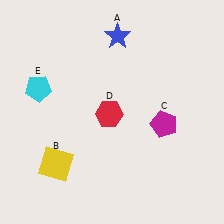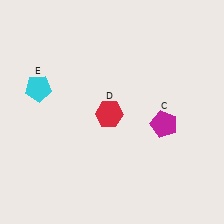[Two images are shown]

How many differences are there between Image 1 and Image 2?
There are 2 differences between the two images.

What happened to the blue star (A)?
The blue star (A) was removed in Image 2. It was in the top-right area of Image 1.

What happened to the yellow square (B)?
The yellow square (B) was removed in Image 2. It was in the bottom-left area of Image 1.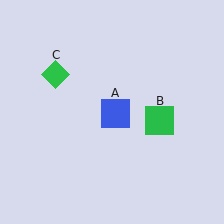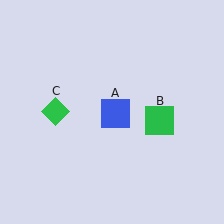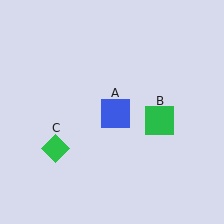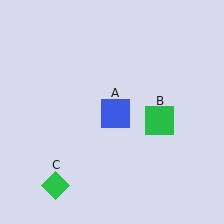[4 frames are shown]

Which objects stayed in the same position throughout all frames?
Blue square (object A) and green square (object B) remained stationary.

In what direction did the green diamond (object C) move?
The green diamond (object C) moved down.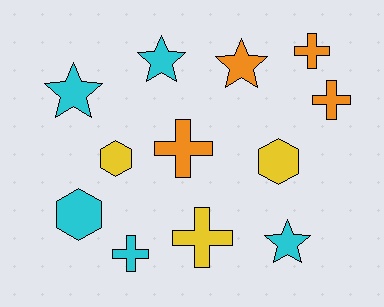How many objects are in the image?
There are 12 objects.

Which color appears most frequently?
Cyan, with 5 objects.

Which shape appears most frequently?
Cross, with 5 objects.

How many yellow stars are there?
There are no yellow stars.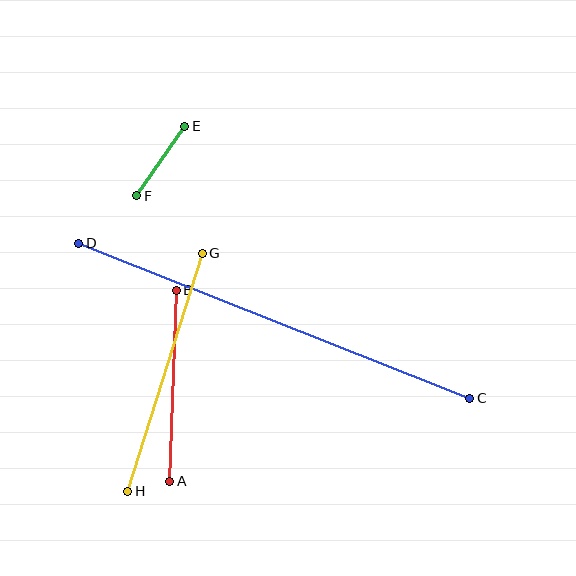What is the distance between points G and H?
The distance is approximately 249 pixels.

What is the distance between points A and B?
The distance is approximately 191 pixels.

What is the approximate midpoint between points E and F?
The midpoint is at approximately (161, 161) pixels.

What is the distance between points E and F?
The distance is approximately 84 pixels.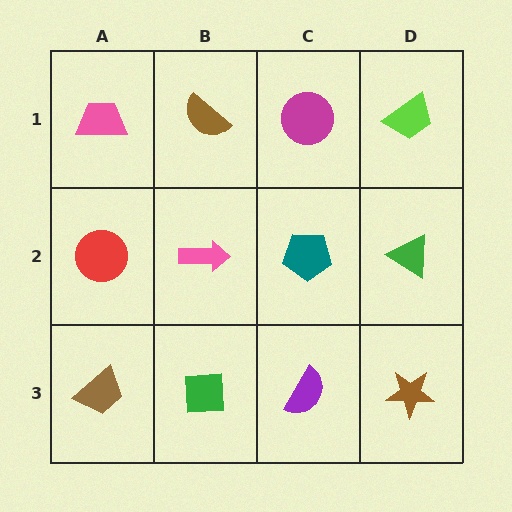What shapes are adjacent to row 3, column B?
A pink arrow (row 2, column B), a brown trapezoid (row 3, column A), a purple semicircle (row 3, column C).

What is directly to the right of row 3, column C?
A brown star.